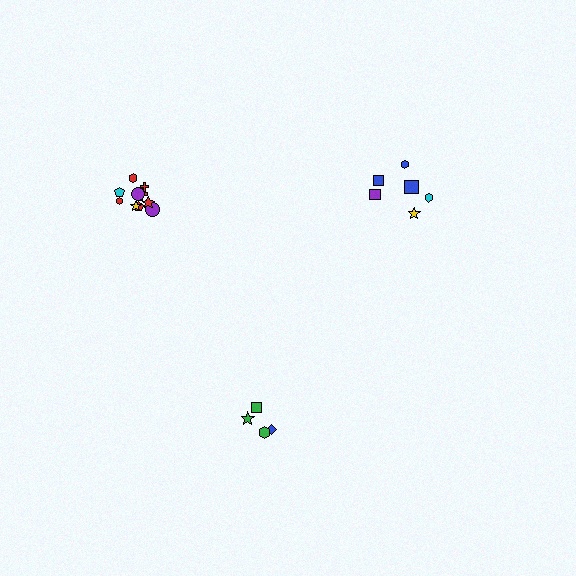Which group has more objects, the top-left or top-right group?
The top-left group.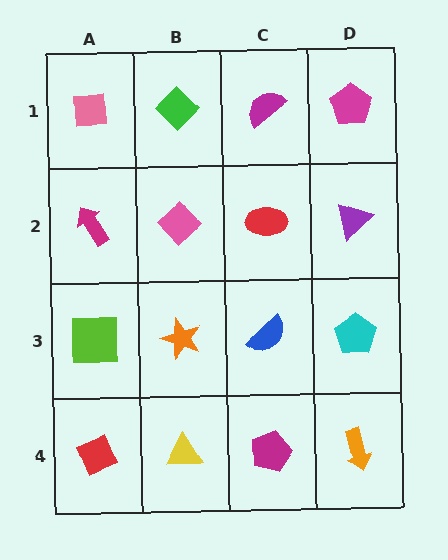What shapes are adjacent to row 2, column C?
A magenta semicircle (row 1, column C), a blue semicircle (row 3, column C), a pink diamond (row 2, column B), a purple triangle (row 2, column D).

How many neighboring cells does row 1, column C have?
3.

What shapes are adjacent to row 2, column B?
A green diamond (row 1, column B), an orange star (row 3, column B), a magenta arrow (row 2, column A), a red ellipse (row 2, column C).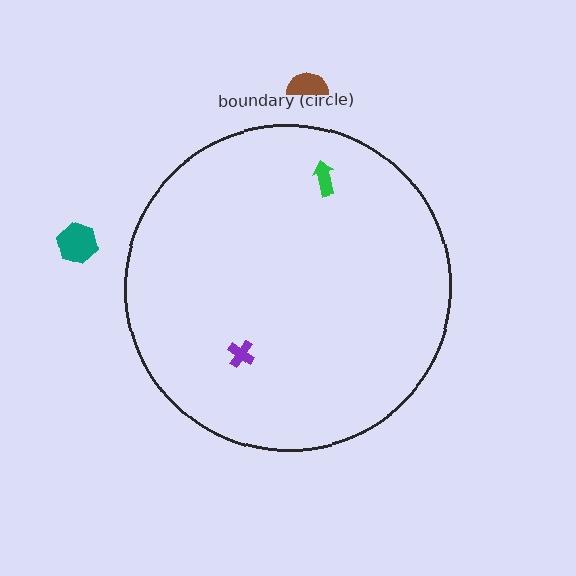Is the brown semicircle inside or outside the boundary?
Outside.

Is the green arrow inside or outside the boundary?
Inside.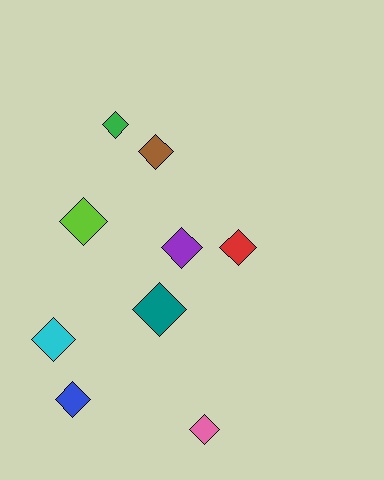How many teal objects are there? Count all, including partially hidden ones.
There is 1 teal object.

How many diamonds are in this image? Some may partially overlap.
There are 9 diamonds.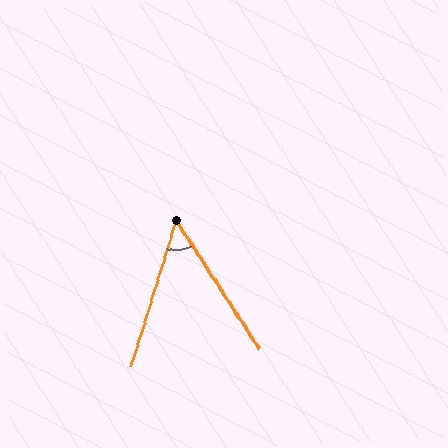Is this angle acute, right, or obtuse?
It is acute.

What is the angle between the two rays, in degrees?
Approximately 50 degrees.